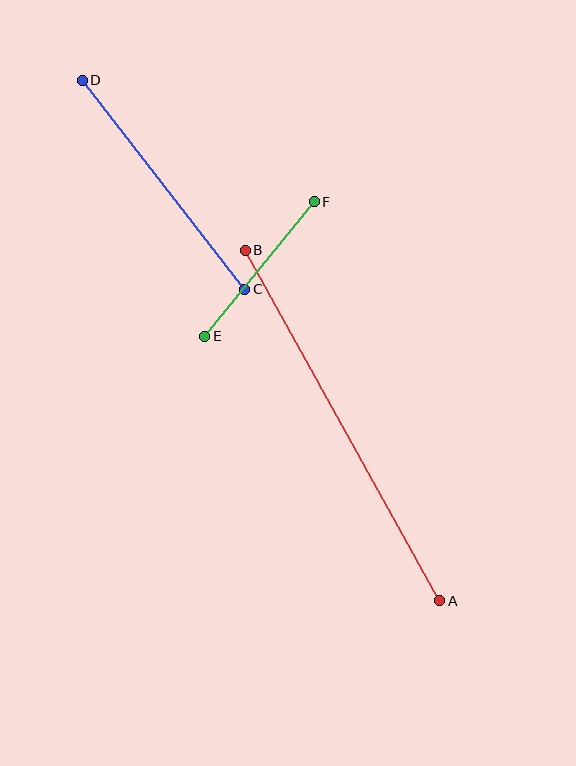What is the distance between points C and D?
The distance is approximately 265 pixels.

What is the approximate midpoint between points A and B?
The midpoint is at approximately (342, 425) pixels.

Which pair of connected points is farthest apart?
Points A and B are farthest apart.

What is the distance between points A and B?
The distance is approximately 401 pixels.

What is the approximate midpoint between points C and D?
The midpoint is at approximately (164, 185) pixels.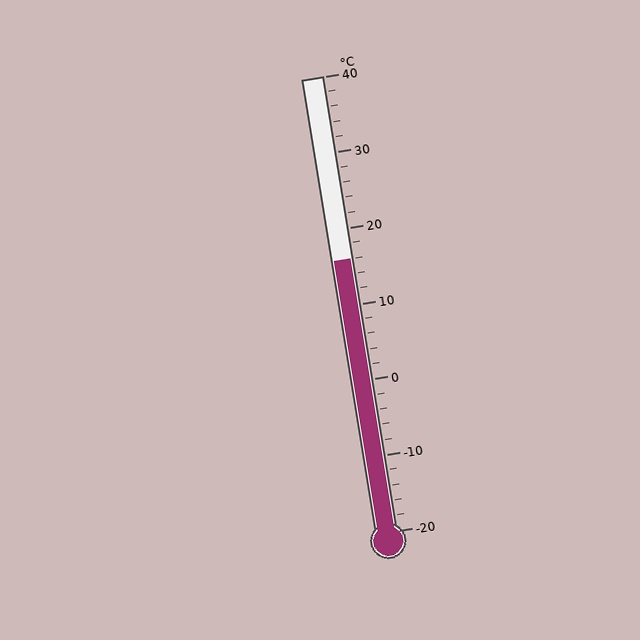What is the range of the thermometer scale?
The thermometer scale ranges from -20°C to 40°C.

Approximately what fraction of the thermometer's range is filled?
The thermometer is filled to approximately 60% of its range.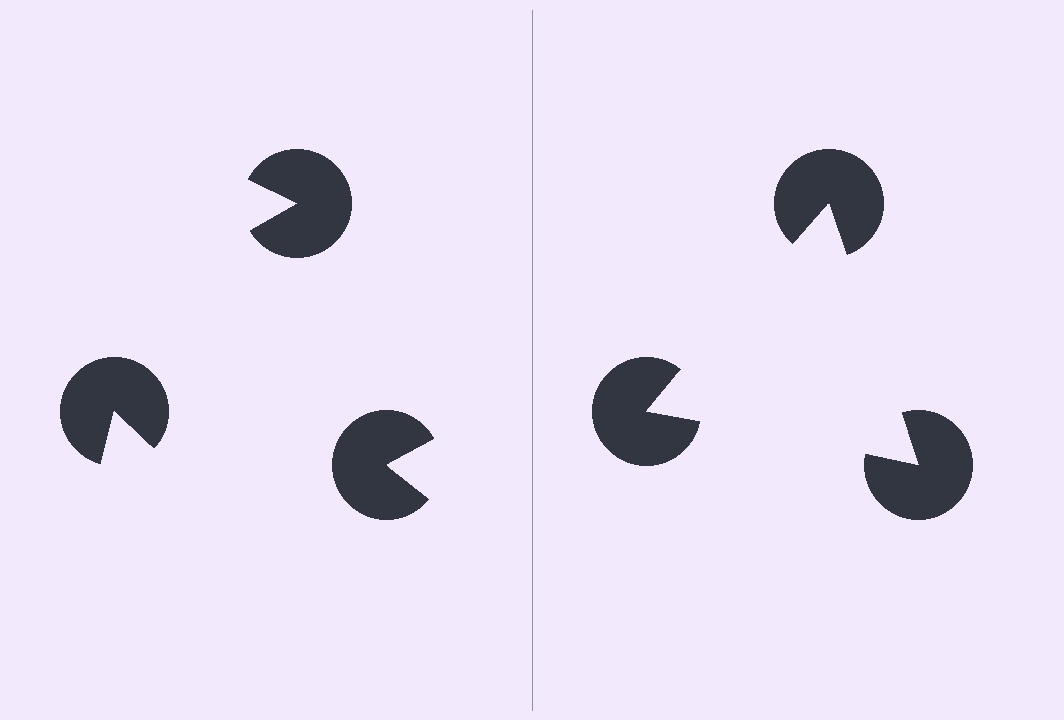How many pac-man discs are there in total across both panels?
6 — 3 on each side.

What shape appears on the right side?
An illusory triangle.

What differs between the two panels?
The pac-man discs are positioned identically on both sides; only the wedge orientations differ. On the right they align to a triangle; on the left they are misaligned.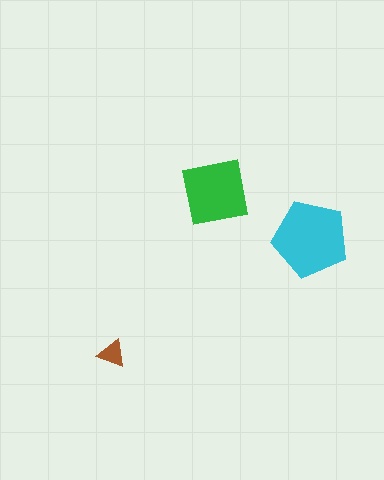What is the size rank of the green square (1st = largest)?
2nd.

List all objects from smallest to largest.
The brown triangle, the green square, the cyan pentagon.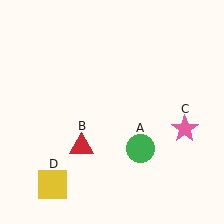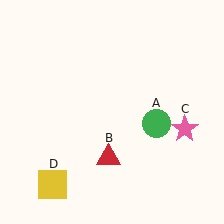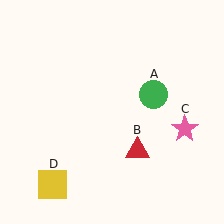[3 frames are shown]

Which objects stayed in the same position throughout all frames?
Pink star (object C) and yellow square (object D) remained stationary.